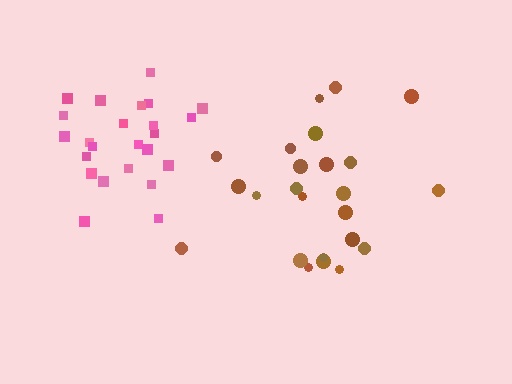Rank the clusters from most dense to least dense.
pink, brown.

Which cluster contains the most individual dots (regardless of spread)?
Brown (24).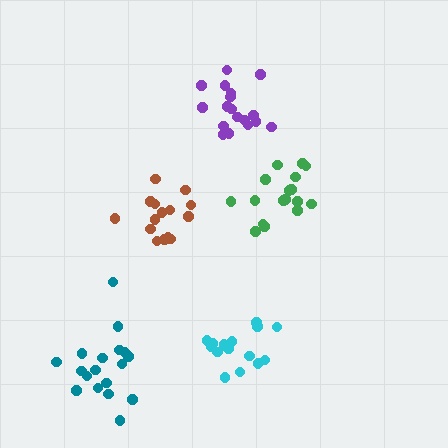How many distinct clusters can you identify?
There are 5 distinct clusters.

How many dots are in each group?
Group 1: 18 dots, Group 2: 15 dots, Group 3: 18 dots, Group 4: 15 dots, Group 5: 17 dots (83 total).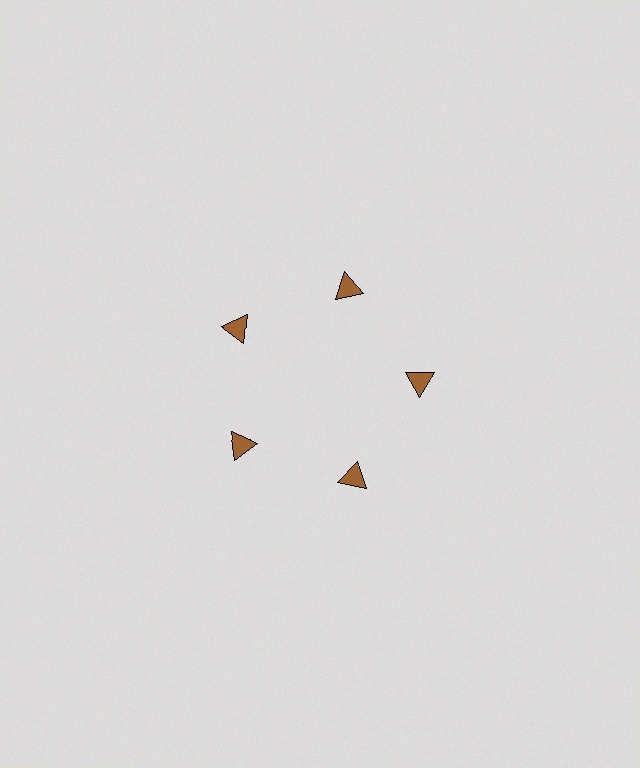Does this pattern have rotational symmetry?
Yes, this pattern has 5-fold rotational symmetry. It looks the same after rotating 72 degrees around the center.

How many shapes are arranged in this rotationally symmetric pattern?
There are 5 shapes, arranged in 5 groups of 1.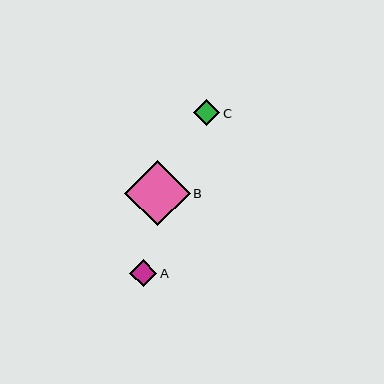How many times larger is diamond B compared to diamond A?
Diamond B is approximately 2.4 times the size of diamond A.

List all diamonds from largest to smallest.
From largest to smallest: B, A, C.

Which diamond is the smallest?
Diamond C is the smallest with a size of approximately 26 pixels.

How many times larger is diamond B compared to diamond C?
Diamond B is approximately 2.5 times the size of diamond C.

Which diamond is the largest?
Diamond B is the largest with a size of approximately 66 pixels.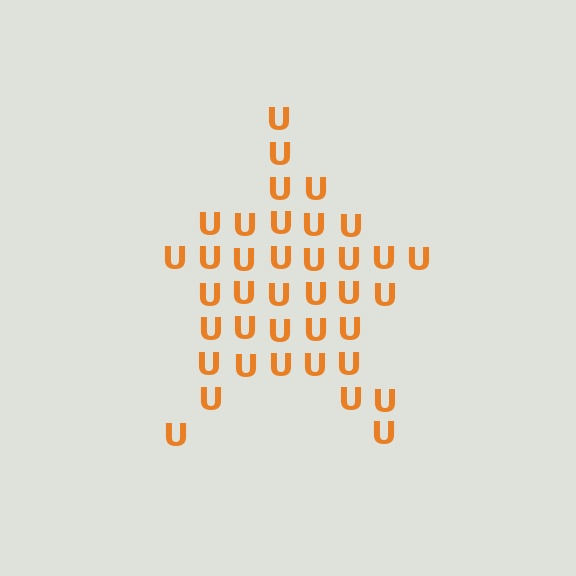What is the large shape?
The large shape is a star.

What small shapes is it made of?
It is made of small letter U's.